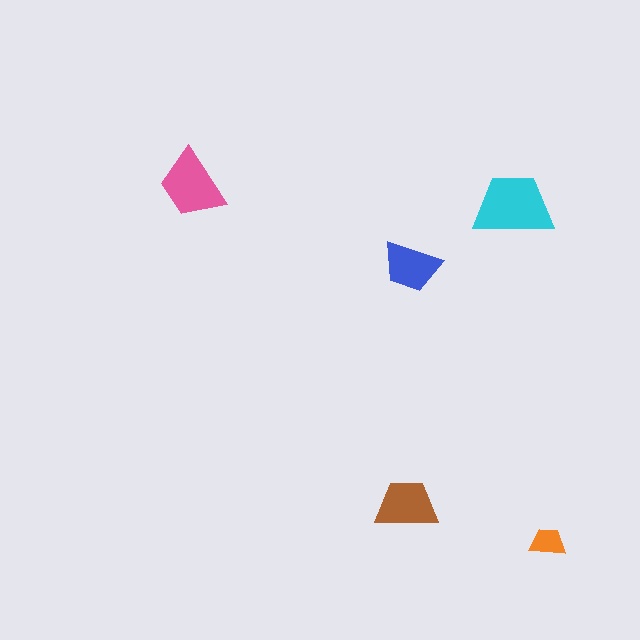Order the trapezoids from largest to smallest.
the cyan one, the pink one, the brown one, the blue one, the orange one.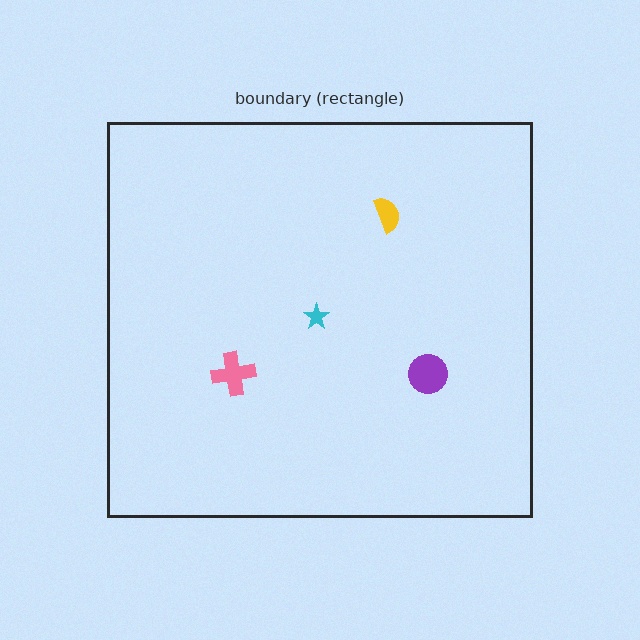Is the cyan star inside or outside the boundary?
Inside.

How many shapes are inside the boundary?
4 inside, 0 outside.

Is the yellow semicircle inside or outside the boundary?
Inside.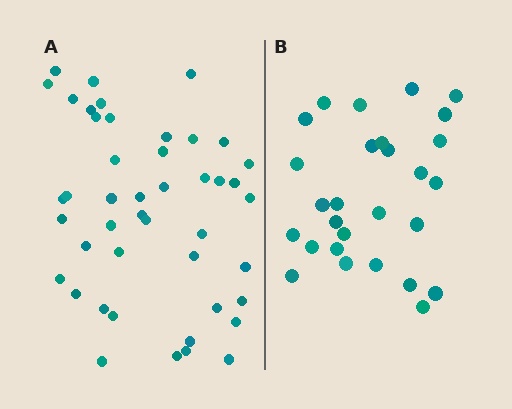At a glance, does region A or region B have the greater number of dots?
Region A (the left region) has more dots.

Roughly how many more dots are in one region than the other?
Region A has approximately 15 more dots than region B.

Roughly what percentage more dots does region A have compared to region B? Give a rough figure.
About 60% more.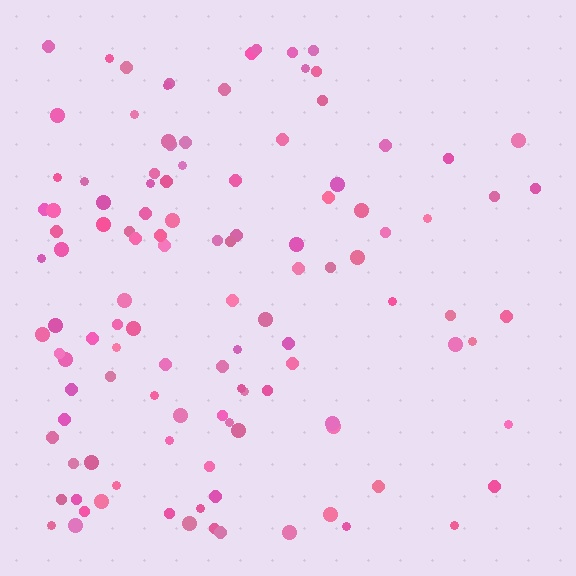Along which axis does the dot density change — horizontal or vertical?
Horizontal.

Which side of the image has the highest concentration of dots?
The left.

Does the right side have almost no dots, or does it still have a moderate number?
Still a moderate number, just noticeably fewer than the left.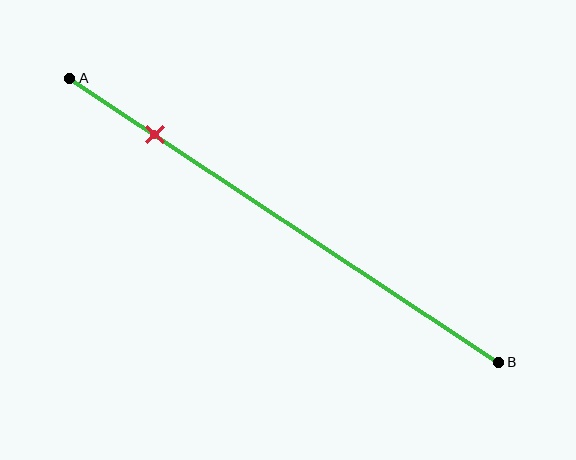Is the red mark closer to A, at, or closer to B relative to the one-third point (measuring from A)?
The red mark is closer to point A than the one-third point of segment AB.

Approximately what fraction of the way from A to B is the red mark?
The red mark is approximately 20% of the way from A to B.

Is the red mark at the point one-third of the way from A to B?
No, the mark is at about 20% from A, not at the 33% one-third point.